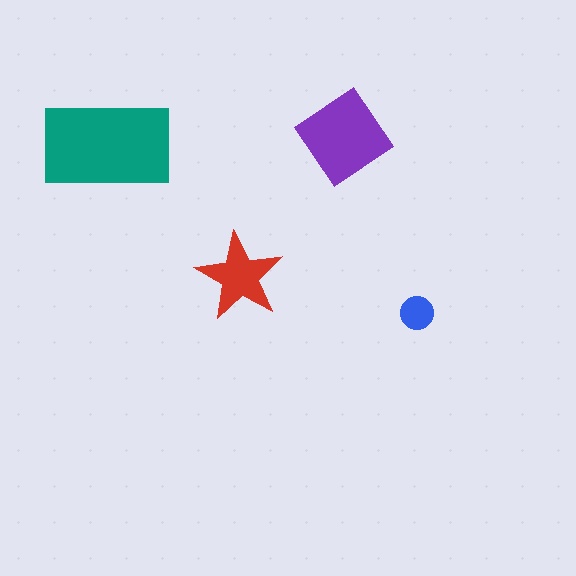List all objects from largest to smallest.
The teal rectangle, the purple diamond, the red star, the blue circle.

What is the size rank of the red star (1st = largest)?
3rd.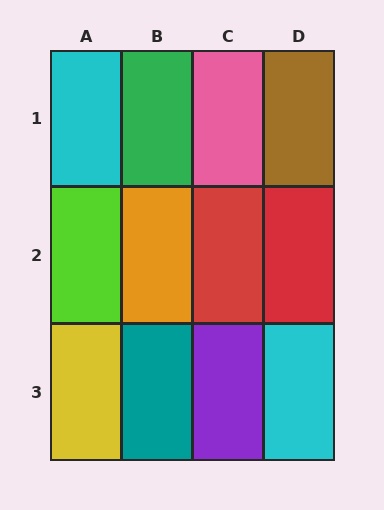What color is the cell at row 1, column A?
Cyan.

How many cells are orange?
1 cell is orange.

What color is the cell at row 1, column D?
Brown.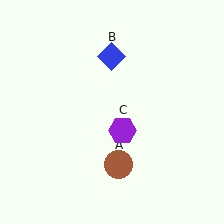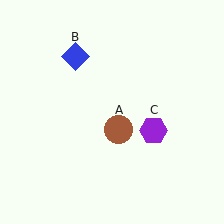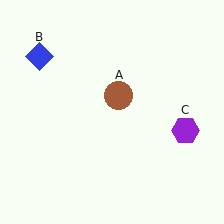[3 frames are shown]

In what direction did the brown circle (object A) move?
The brown circle (object A) moved up.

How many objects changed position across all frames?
3 objects changed position: brown circle (object A), blue diamond (object B), purple hexagon (object C).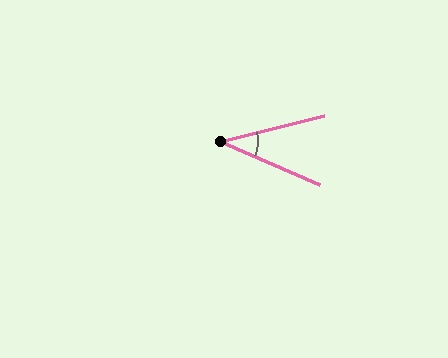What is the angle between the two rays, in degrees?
Approximately 38 degrees.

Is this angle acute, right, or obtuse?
It is acute.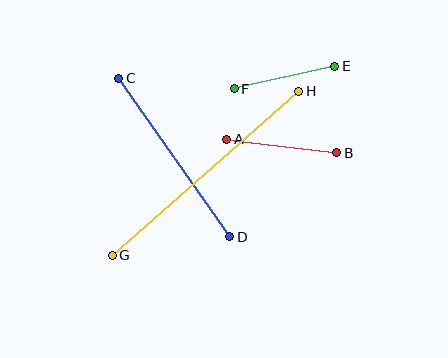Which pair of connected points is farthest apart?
Points G and H are farthest apart.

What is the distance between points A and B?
The distance is approximately 111 pixels.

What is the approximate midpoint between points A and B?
The midpoint is at approximately (282, 146) pixels.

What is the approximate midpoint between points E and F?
The midpoint is at approximately (284, 78) pixels.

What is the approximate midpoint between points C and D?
The midpoint is at approximately (174, 157) pixels.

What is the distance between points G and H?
The distance is approximately 248 pixels.